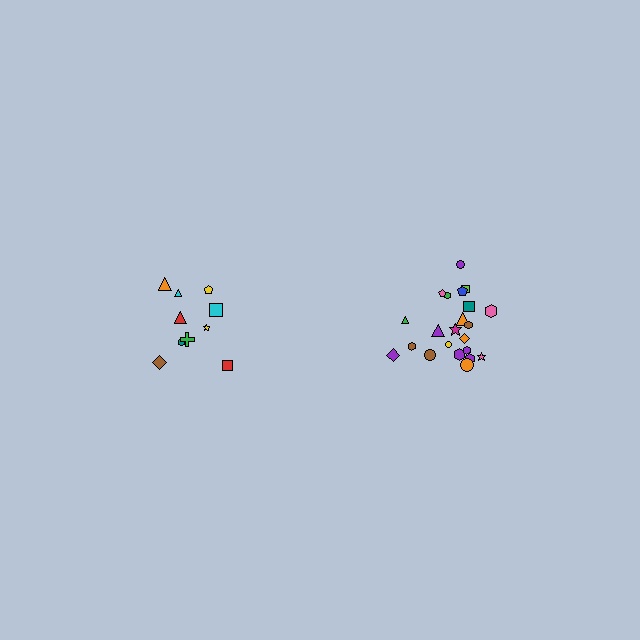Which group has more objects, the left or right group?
The right group.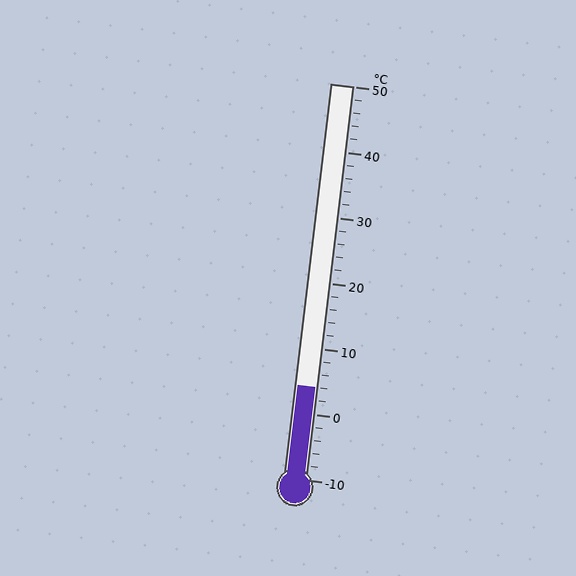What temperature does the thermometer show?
The thermometer shows approximately 4°C.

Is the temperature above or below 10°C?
The temperature is below 10°C.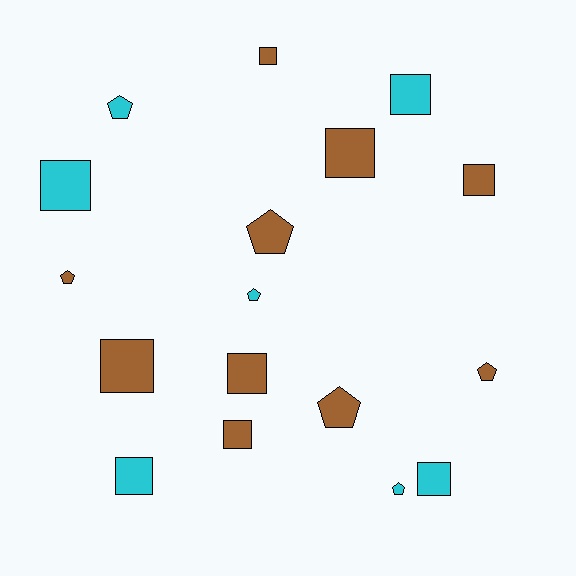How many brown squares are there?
There are 6 brown squares.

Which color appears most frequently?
Brown, with 10 objects.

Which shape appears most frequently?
Square, with 10 objects.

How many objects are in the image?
There are 17 objects.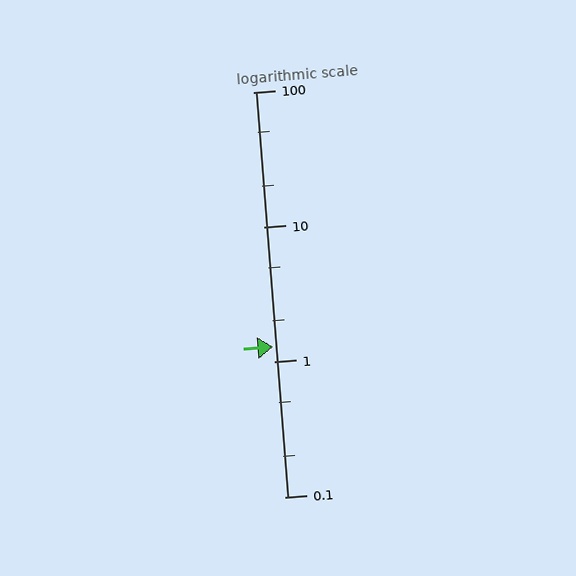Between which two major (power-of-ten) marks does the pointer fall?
The pointer is between 1 and 10.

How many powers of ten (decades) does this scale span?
The scale spans 3 decades, from 0.1 to 100.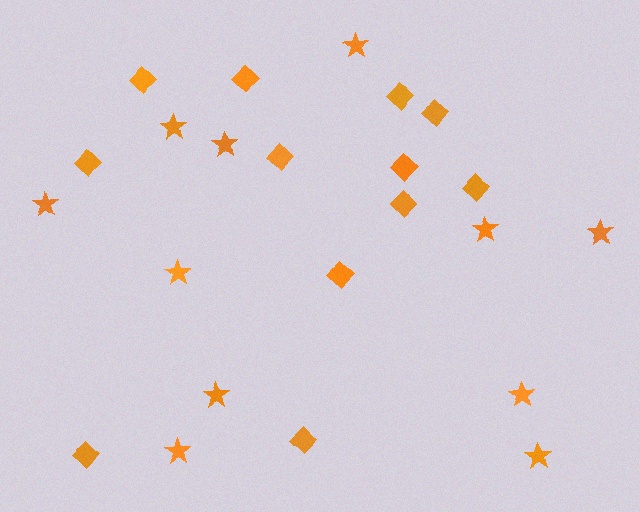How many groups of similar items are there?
There are 2 groups: one group of diamonds (12) and one group of stars (11).